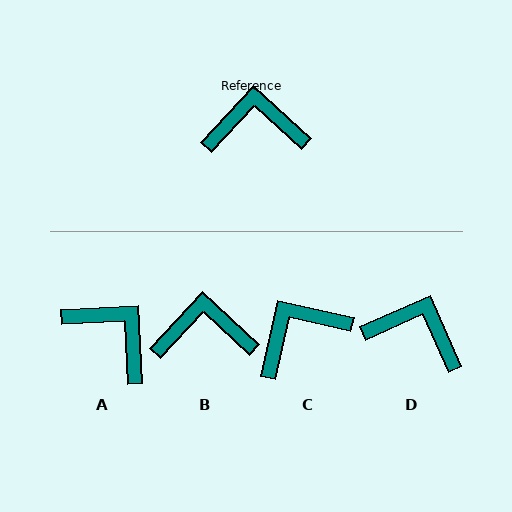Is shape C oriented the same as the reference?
No, it is off by about 30 degrees.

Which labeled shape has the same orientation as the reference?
B.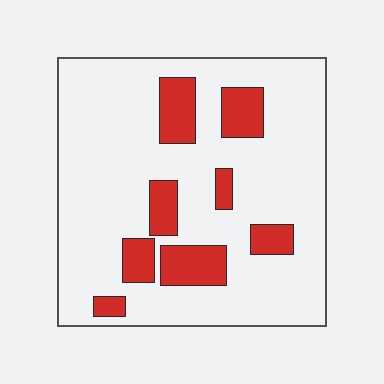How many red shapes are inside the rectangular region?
8.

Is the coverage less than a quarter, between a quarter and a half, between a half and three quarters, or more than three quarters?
Less than a quarter.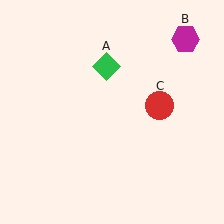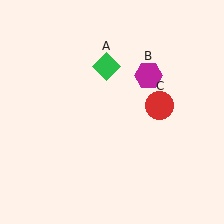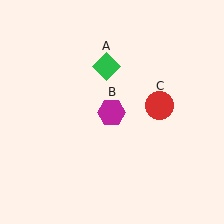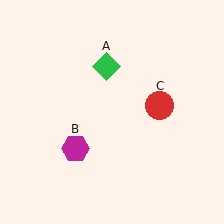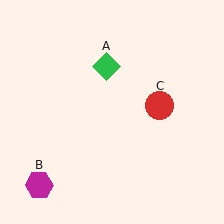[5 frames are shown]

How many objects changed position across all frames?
1 object changed position: magenta hexagon (object B).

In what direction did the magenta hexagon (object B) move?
The magenta hexagon (object B) moved down and to the left.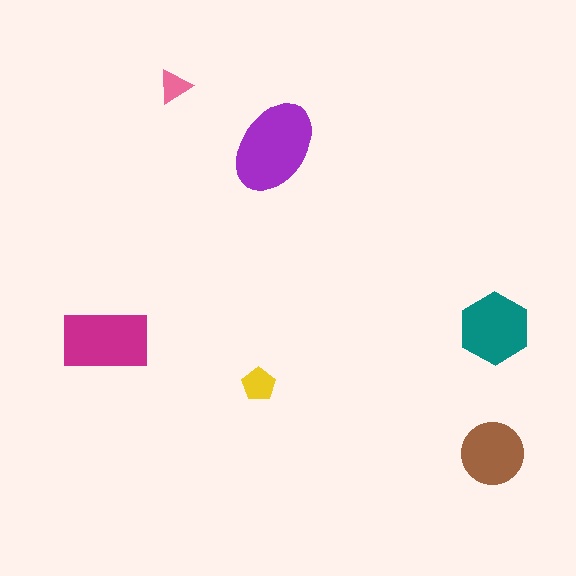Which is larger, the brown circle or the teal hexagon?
The teal hexagon.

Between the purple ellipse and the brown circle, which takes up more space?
The purple ellipse.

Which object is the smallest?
The pink triangle.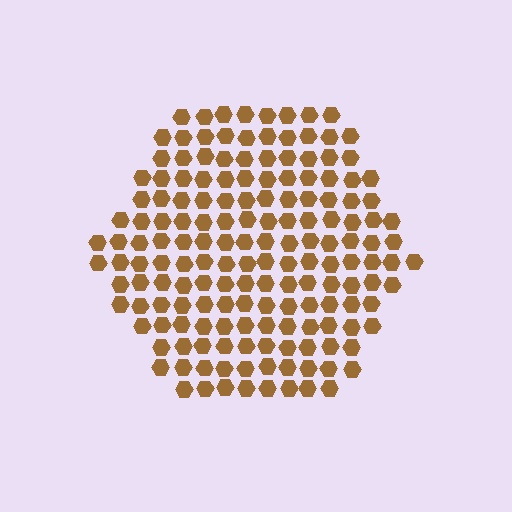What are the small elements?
The small elements are hexagons.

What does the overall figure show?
The overall figure shows a hexagon.